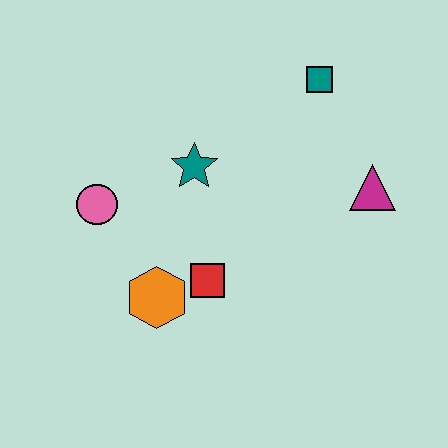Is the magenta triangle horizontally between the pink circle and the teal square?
No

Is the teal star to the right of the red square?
No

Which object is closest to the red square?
The orange hexagon is closest to the red square.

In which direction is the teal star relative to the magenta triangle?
The teal star is to the left of the magenta triangle.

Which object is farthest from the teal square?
The orange hexagon is farthest from the teal square.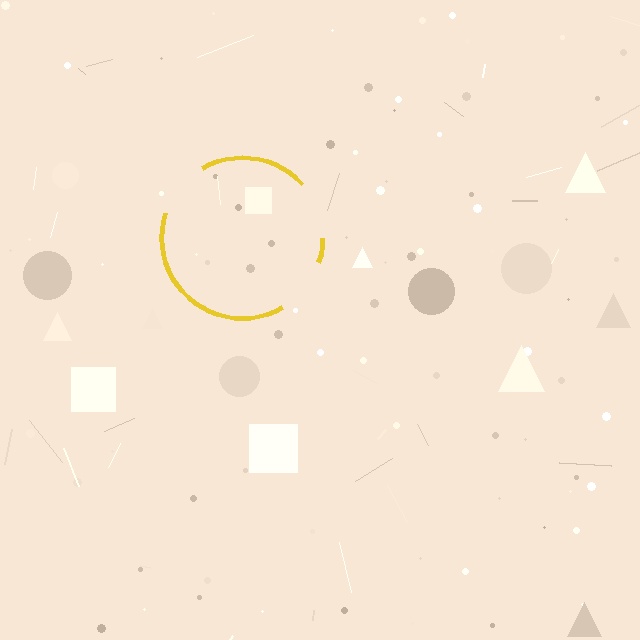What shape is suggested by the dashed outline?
The dashed outline suggests a circle.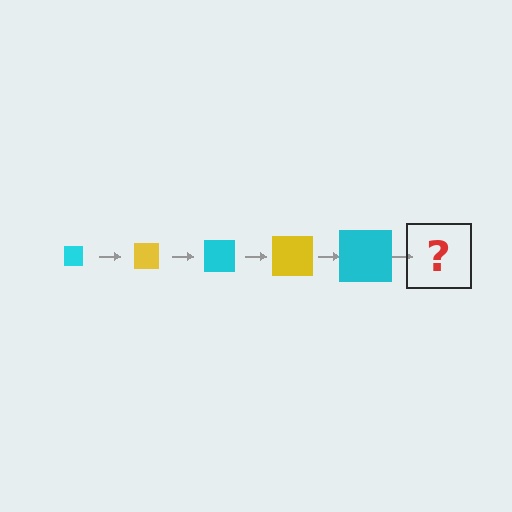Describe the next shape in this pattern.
It should be a yellow square, larger than the previous one.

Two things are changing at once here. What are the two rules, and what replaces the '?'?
The two rules are that the square grows larger each step and the color cycles through cyan and yellow. The '?' should be a yellow square, larger than the previous one.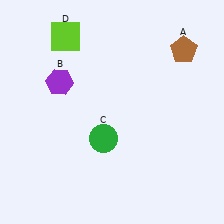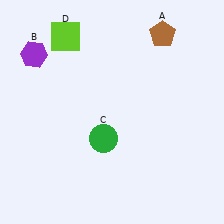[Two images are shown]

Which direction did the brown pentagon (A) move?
The brown pentagon (A) moved left.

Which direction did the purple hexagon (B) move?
The purple hexagon (B) moved up.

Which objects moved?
The objects that moved are: the brown pentagon (A), the purple hexagon (B).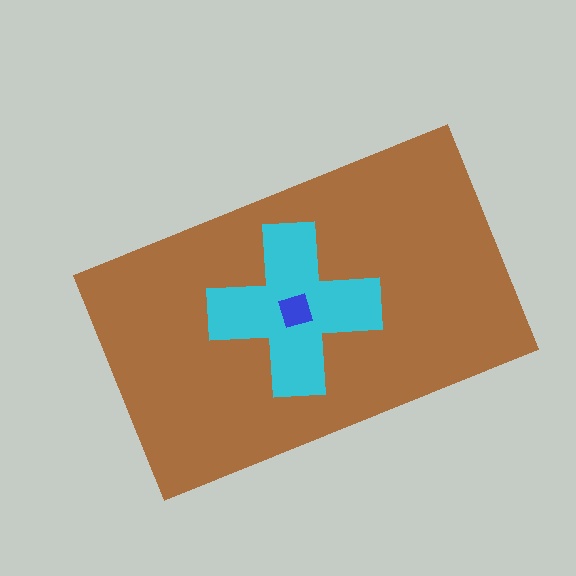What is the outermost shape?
The brown rectangle.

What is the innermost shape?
The blue square.